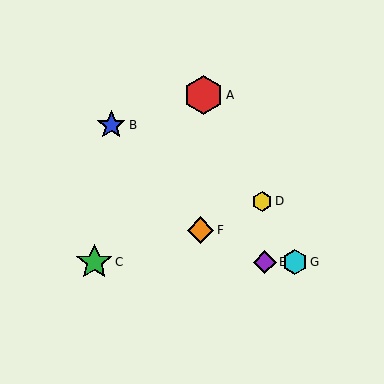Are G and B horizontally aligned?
No, G is at y≈262 and B is at y≈125.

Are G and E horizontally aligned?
Yes, both are at y≈262.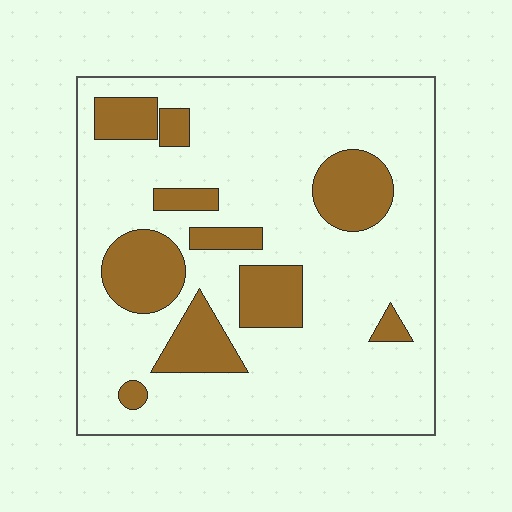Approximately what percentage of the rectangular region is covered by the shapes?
Approximately 20%.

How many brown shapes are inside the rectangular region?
10.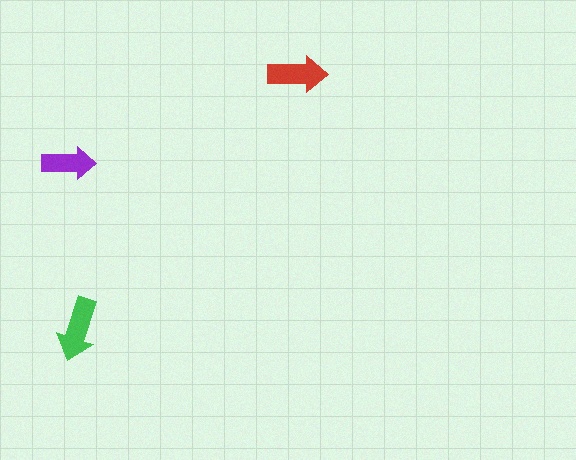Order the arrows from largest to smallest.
the green one, the red one, the purple one.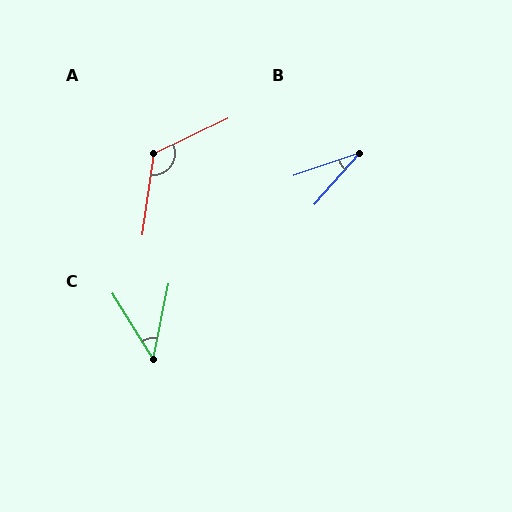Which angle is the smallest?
B, at approximately 29 degrees.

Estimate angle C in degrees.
Approximately 44 degrees.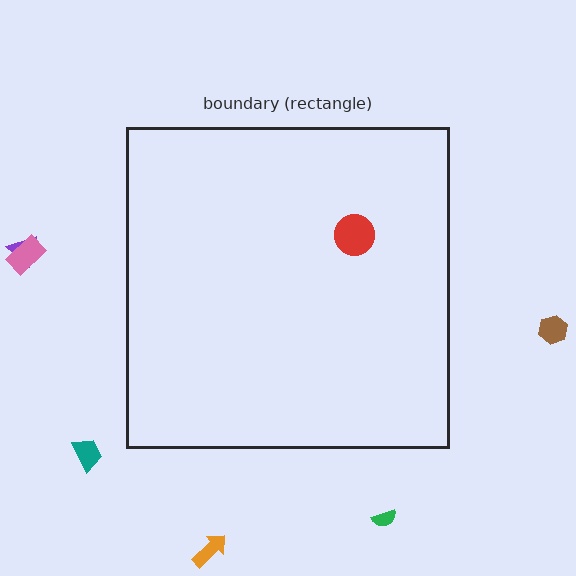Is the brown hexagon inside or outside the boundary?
Outside.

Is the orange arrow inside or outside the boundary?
Outside.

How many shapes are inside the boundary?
1 inside, 6 outside.